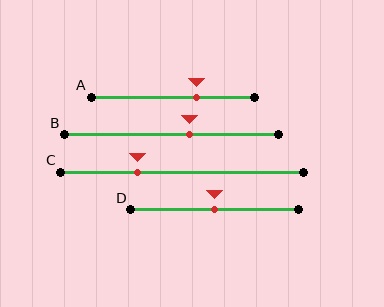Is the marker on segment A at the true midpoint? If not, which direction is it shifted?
No, the marker on segment A is shifted to the right by about 14% of the segment length.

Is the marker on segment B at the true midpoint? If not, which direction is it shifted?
No, the marker on segment B is shifted to the right by about 8% of the segment length.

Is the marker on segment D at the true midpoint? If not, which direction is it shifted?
Yes, the marker on segment D is at the true midpoint.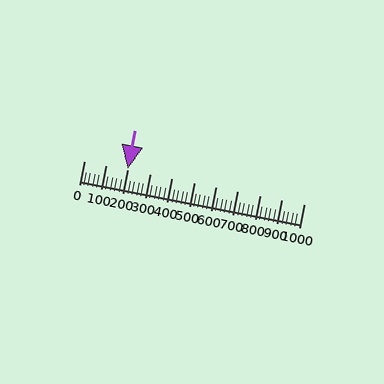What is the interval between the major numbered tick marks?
The major tick marks are spaced 100 units apart.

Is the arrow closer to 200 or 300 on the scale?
The arrow is closer to 200.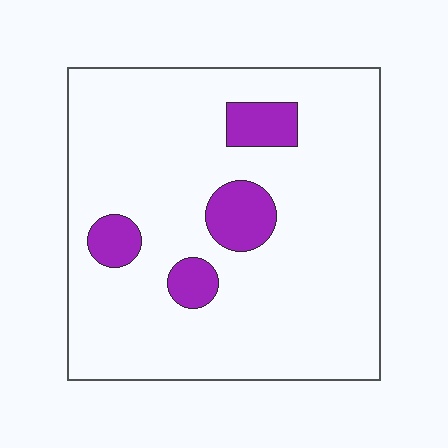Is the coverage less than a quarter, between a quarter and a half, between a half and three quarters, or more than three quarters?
Less than a quarter.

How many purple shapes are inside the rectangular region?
4.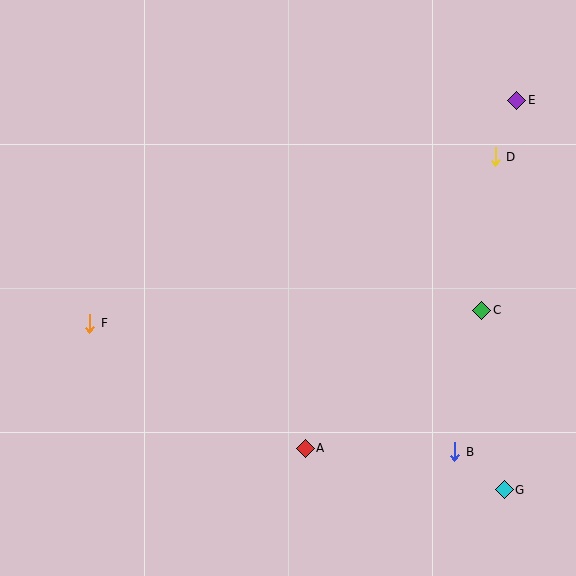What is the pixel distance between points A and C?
The distance between A and C is 224 pixels.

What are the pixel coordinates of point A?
Point A is at (305, 448).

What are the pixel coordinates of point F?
Point F is at (90, 323).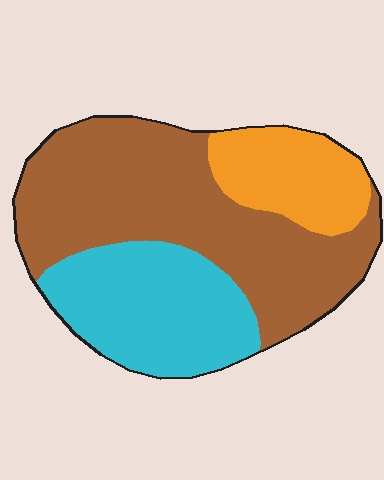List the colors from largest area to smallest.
From largest to smallest: brown, cyan, orange.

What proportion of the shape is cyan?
Cyan takes up between a sixth and a third of the shape.